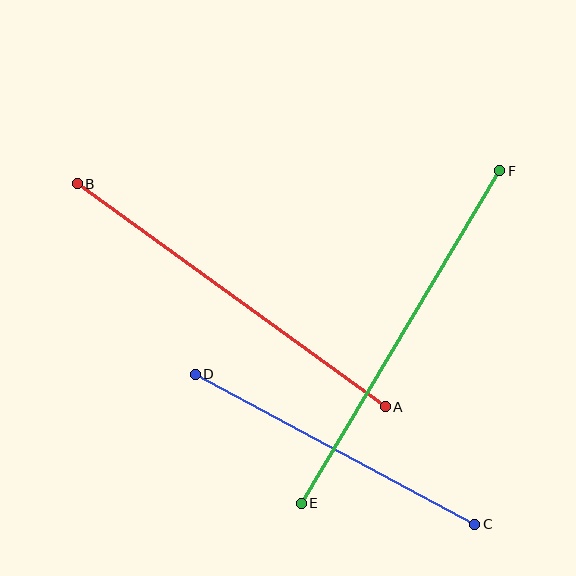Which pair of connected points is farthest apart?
Points E and F are farthest apart.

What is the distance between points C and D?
The distance is approximately 317 pixels.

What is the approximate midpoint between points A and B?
The midpoint is at approximately (231, 295) pixels.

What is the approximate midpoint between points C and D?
The midpoint is at approximately (335, 449) pixels.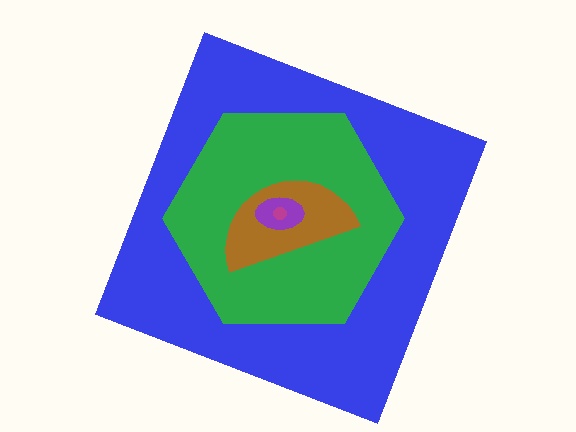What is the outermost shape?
The blue square.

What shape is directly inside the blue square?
The green hexagon.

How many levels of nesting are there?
5.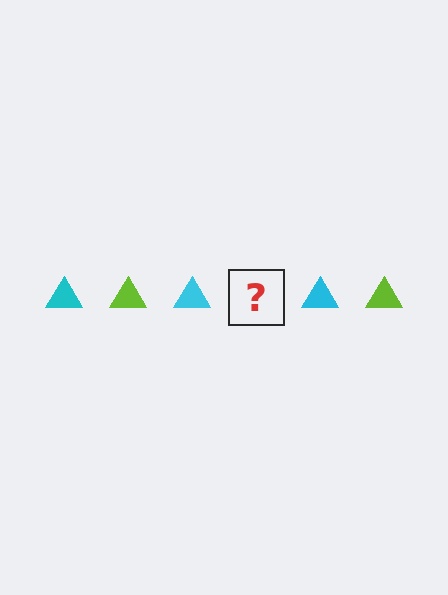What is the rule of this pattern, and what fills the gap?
The rule is that the pattern cycles through cyan, lime triangles. The gap should be filled with a lime triangle.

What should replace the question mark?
The question mark should be replaced with a lime triangle.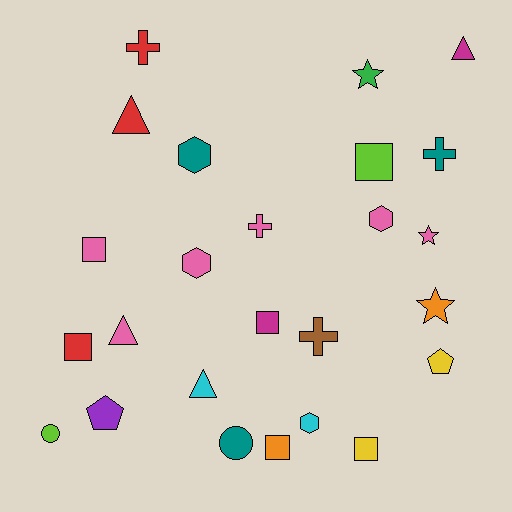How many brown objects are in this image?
There is 1 brown object.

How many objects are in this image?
There are 25 objects.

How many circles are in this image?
There are 2 circles.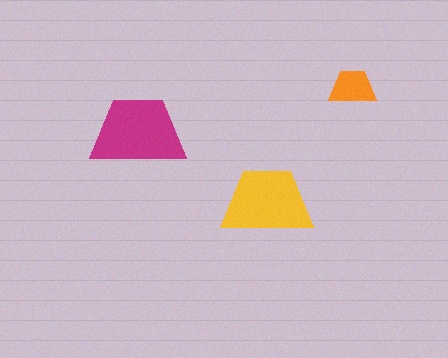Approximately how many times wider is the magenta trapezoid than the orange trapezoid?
About 2 times wider.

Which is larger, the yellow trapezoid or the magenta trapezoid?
The magenta one.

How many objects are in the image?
There are 3 objects in the image.